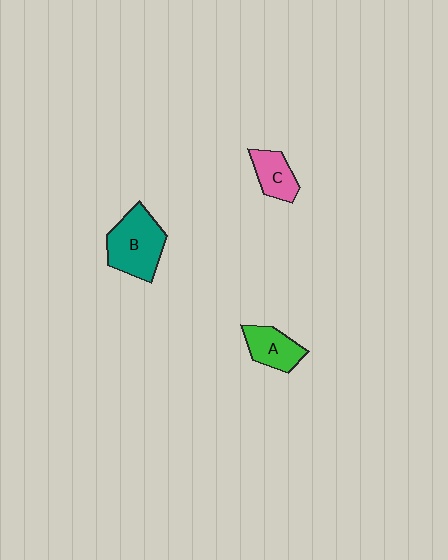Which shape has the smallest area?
Shape C (pink).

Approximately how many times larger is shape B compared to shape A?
Approximately 1.6 times.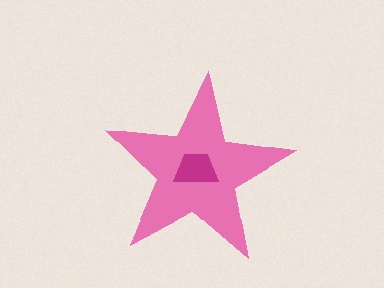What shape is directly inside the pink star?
The magenta trapezoid.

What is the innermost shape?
The magenta trapezoid.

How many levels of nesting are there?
2.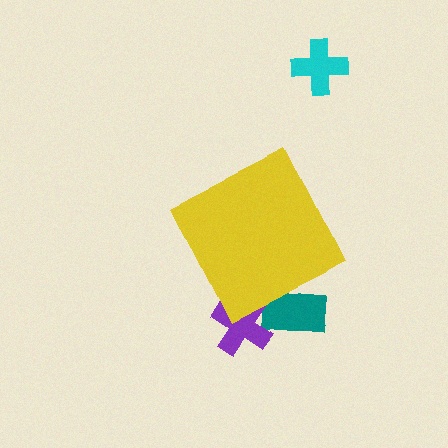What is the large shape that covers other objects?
A yellow diamond.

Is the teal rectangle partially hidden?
Yes, the teal rectangle is partially hidden behind the yellow diamond.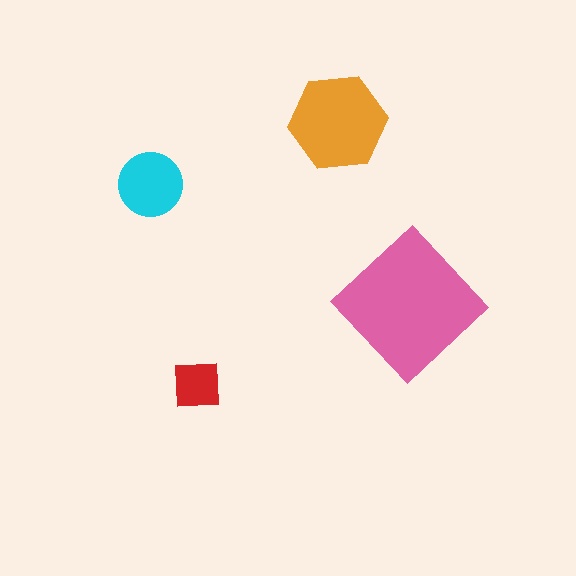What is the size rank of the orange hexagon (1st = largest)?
2nd.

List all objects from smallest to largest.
The red square, the cyan circle, the orange hexagon, the pink diamond.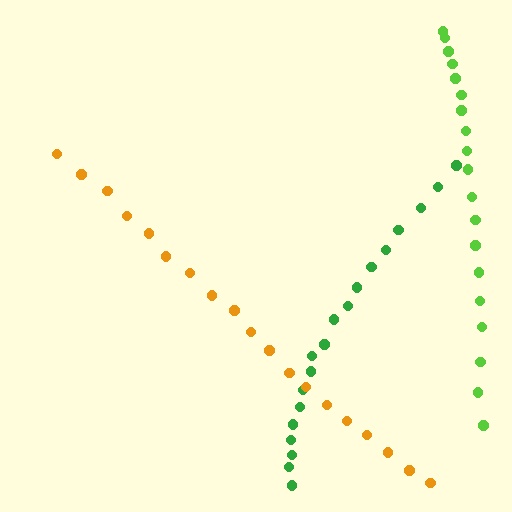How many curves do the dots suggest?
There are 3 distinct paths.